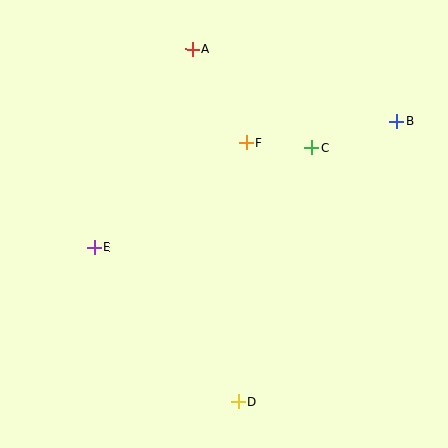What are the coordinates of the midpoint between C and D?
The midpoint between C and D is at (275, 275).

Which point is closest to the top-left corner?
Point A is closest to the top-left corner.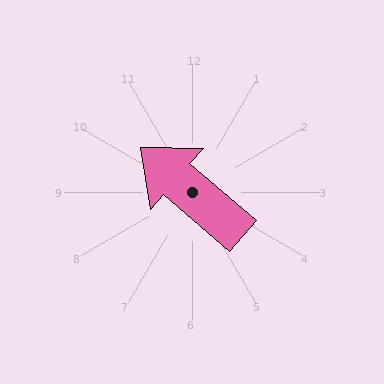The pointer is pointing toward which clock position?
Roughly 10 o'clock.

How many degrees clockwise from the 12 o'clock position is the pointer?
Approximately 311 degrees.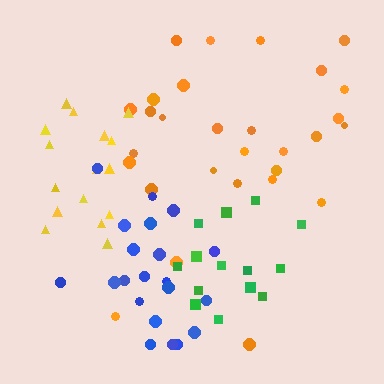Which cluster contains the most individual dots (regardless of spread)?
Orange (29).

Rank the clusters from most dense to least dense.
green, blue, yellow, orange.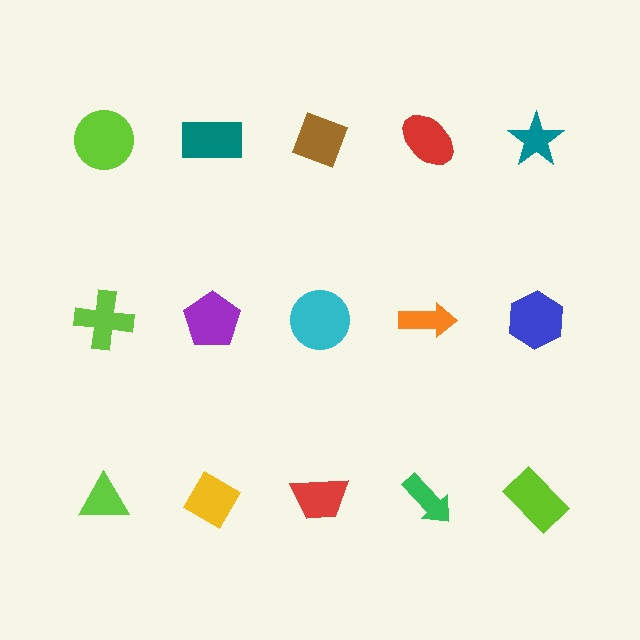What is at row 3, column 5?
A lime rectangle.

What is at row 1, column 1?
A lime circle.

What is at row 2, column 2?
A purple pentagon.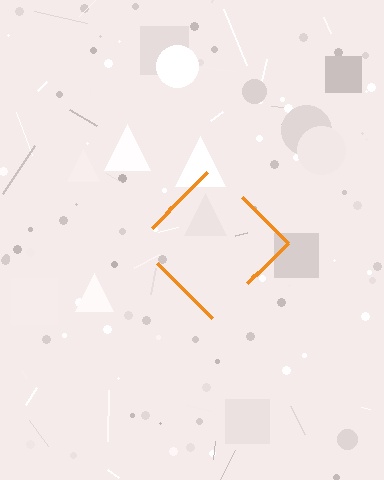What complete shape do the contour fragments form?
The contour fragments form a diamond.